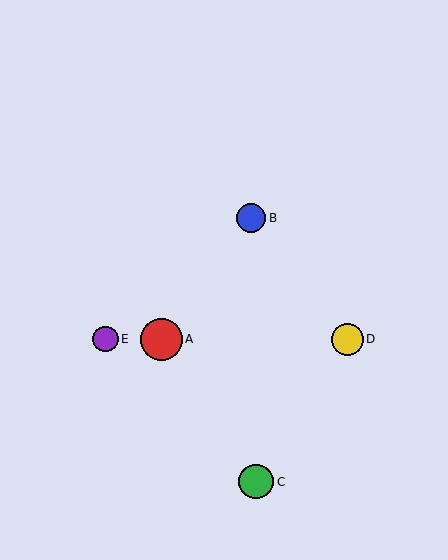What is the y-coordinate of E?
Object E is at y≈339.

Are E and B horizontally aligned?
No, E is at y≈339 and B is at y≈218.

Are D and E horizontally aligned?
Yes, both are at y≈339.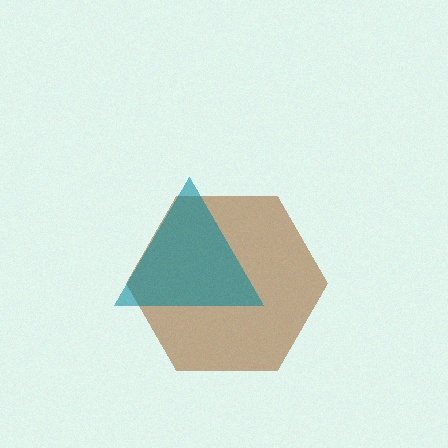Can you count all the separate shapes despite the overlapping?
Yes, there are 2 separate shapes.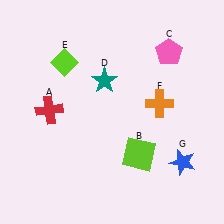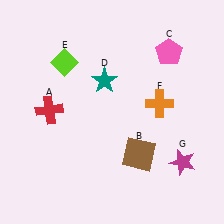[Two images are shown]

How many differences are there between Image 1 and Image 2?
There are 2 differences between the two images.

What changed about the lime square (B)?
In Image 1, B is lime. In Image 2, it changed to brown.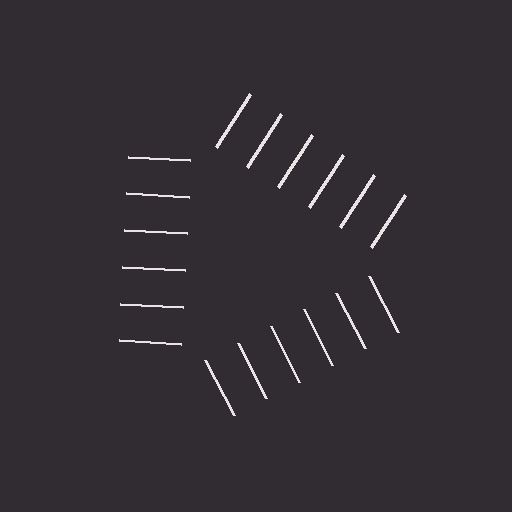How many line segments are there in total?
18 — 6 along each of the 3 edges.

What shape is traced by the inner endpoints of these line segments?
An illusory triangle — the line segments terminate on its edges but no continuous stroke is drawn.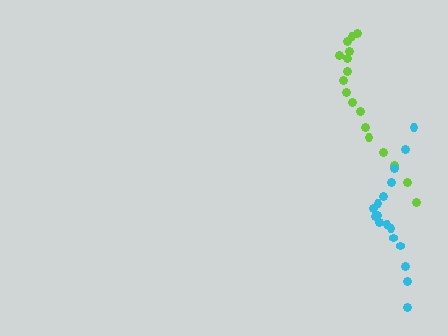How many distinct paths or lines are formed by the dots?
There are 2 distinct paths.